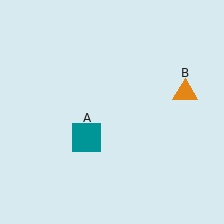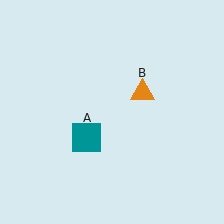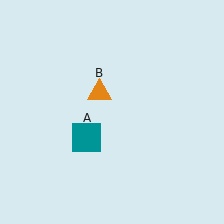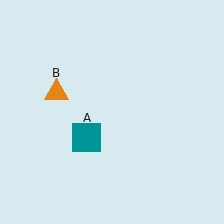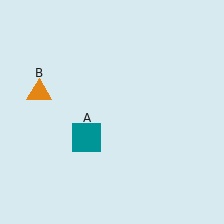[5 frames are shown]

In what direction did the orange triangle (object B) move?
The orange triangle (object B) moved left.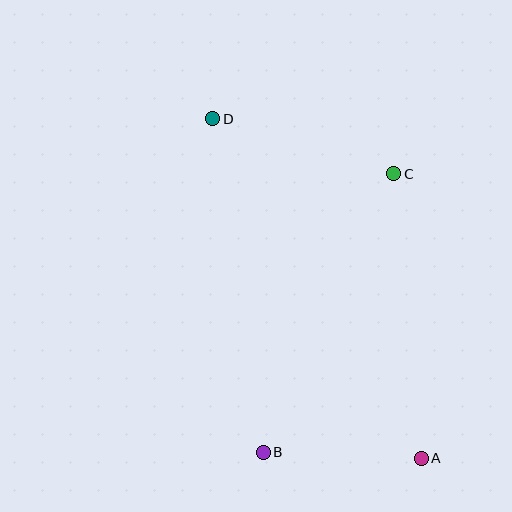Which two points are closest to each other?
Points A and B are closest to each other.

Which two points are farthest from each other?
Points A and D are farthest from each other.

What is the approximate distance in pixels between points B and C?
The distance between B and C is approximately 307 pixels.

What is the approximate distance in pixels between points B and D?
The distance between B and D is approximately 337 pixels.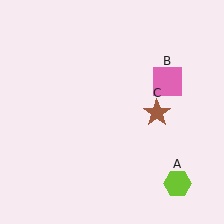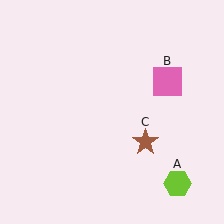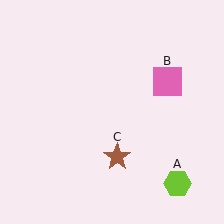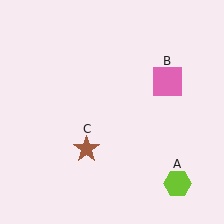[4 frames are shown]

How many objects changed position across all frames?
1 object changed position: brown star (object C).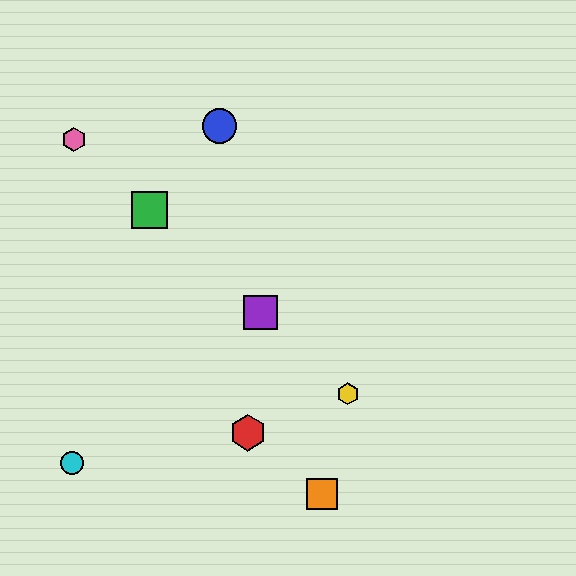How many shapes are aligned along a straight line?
4 shapes (the green square, the yellow hexagon, the purple square, the pink hexagon) are aligned along a straight line.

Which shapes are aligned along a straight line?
The green square, the yellow hexagon, the purple square, the pink hexagon are aligned along a straight line.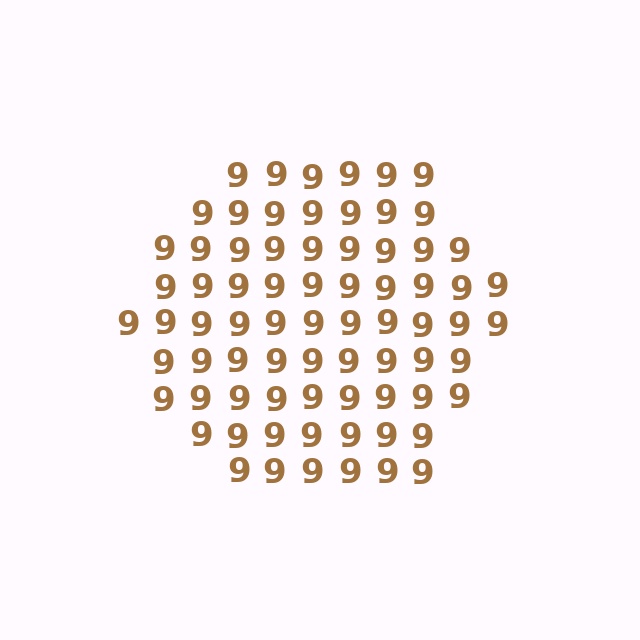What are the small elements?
The small elements are digit 9's.